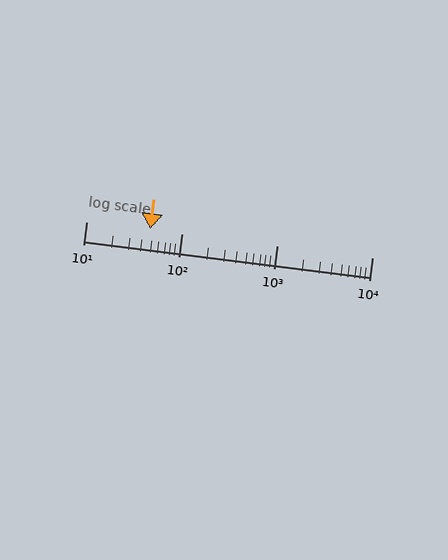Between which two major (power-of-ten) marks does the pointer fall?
The pointer is between 10 and 100.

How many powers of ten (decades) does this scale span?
The scale spans 3 decades, from 10 to 10000.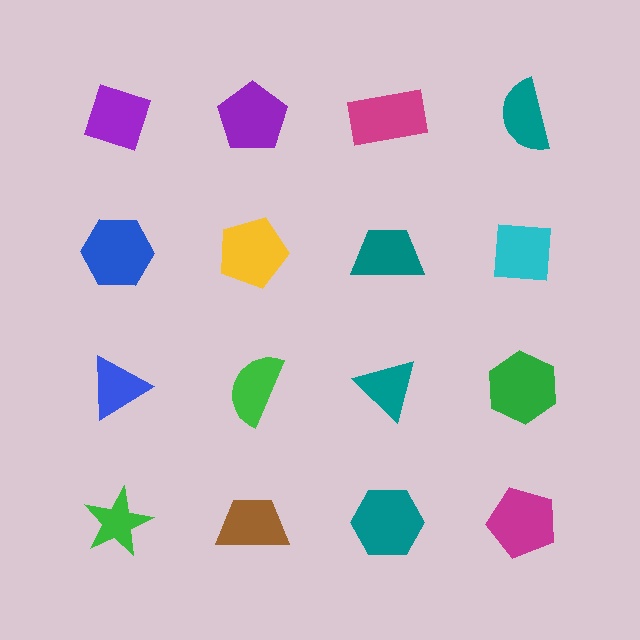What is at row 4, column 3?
A teal hexagon.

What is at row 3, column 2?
A green semicircle.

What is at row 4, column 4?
A magenta pentagon.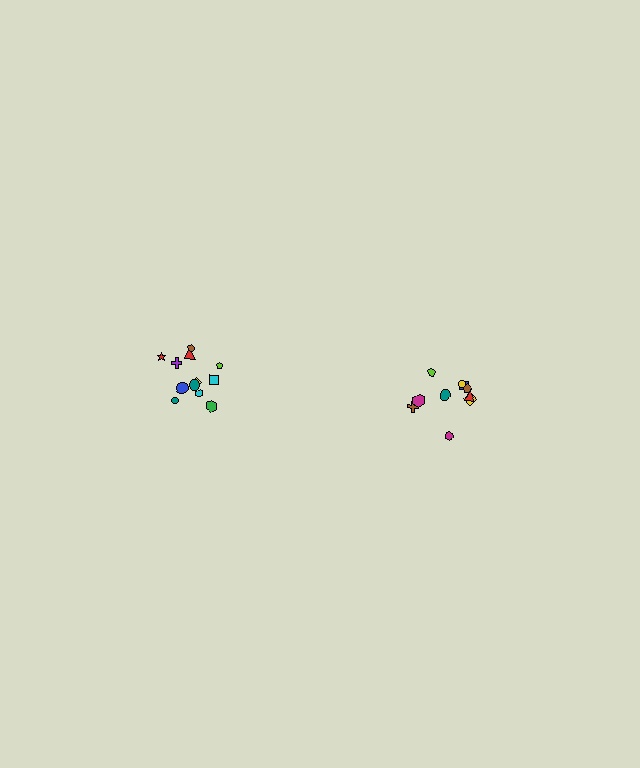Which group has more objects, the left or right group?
The left group.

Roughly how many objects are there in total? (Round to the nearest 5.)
Roughly 20 objects in total.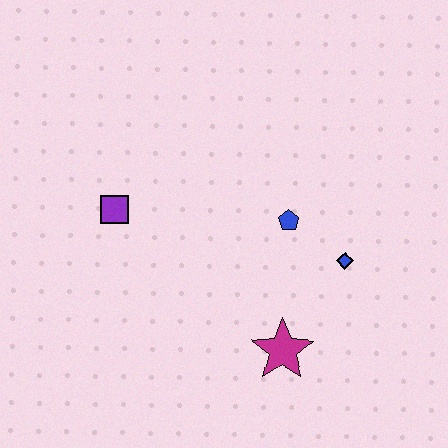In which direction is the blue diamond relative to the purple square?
The blue diamond is to the right of the purple square.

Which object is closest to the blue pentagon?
The blue diamond is closest to the blue pentagon.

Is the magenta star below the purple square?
Yes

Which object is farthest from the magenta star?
The purple square is farthest from the magenta star.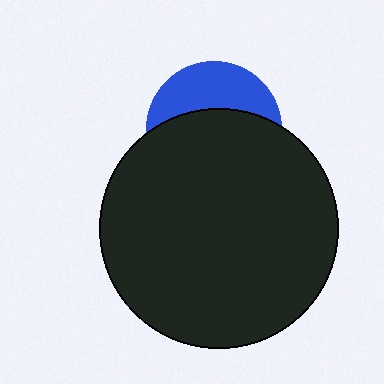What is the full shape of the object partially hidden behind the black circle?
The partially hidden object is a blue circle.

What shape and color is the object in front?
The object in front is a black circle.